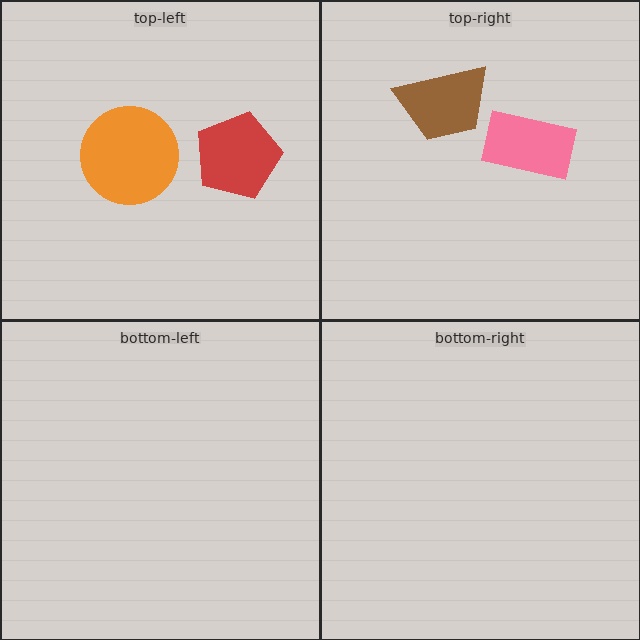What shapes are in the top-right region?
The pink rectangle, the brown trapezoid.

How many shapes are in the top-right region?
2.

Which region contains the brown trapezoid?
The top-right region.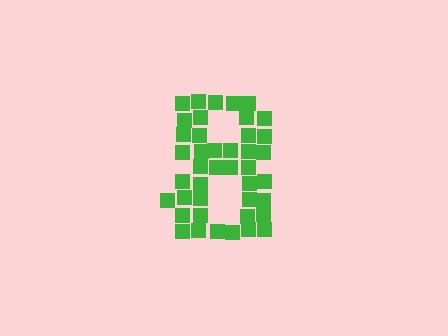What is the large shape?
The large shape is the digit 8.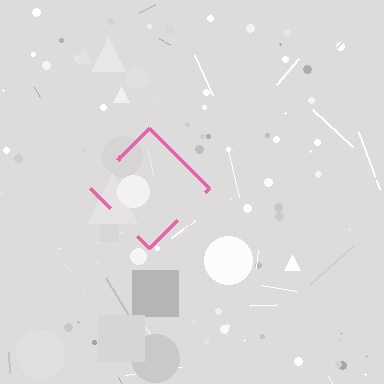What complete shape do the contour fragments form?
The contour fragments form a diamond.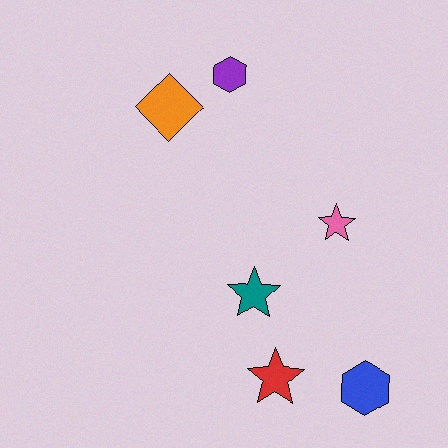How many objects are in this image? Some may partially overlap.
There are 6 objects.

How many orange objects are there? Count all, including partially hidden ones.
There is 1 orange object.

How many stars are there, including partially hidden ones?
There are 3 stars.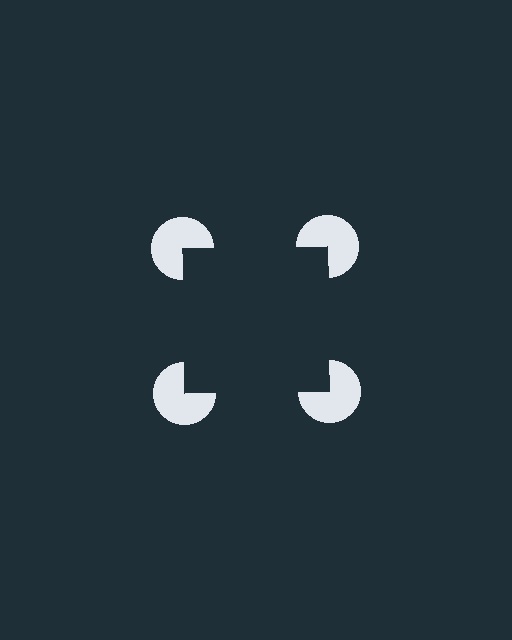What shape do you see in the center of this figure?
An illusory square — its edges are inferred from the aligned wedge cuts in the pac-man discs, not physically drawn.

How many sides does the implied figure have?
4 sides.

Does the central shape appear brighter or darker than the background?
It typically appears slightly darker than the background, even though no actual brightness change is drawn.